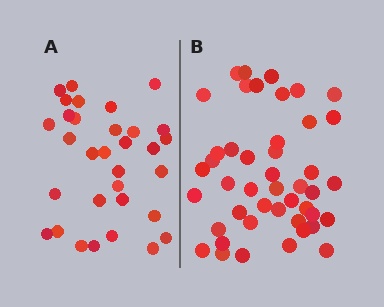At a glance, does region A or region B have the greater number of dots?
Region B (the right region) has more dots.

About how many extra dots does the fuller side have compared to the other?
Region B has approximately 15 more dots than region A.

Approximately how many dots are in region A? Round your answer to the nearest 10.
About 30 dots. (The exact count is 32, which rounds to 30.)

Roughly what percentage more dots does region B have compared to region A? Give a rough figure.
About 40% more.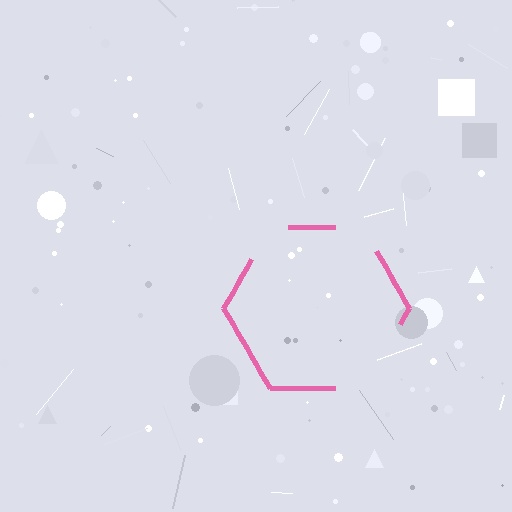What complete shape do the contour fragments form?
The contour fragments form a hexagon.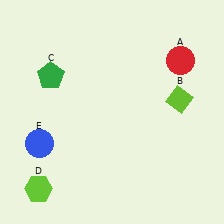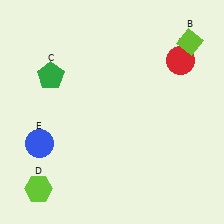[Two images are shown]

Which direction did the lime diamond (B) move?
The lime diamond (B) moved up.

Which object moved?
The lime diamond (B) moved up.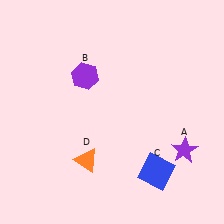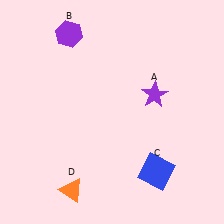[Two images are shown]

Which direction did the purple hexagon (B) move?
The purple hexagon (B) moved up.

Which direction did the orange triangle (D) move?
The orange triangle (D) moved down.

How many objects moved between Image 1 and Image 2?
3 objects moved between the two images.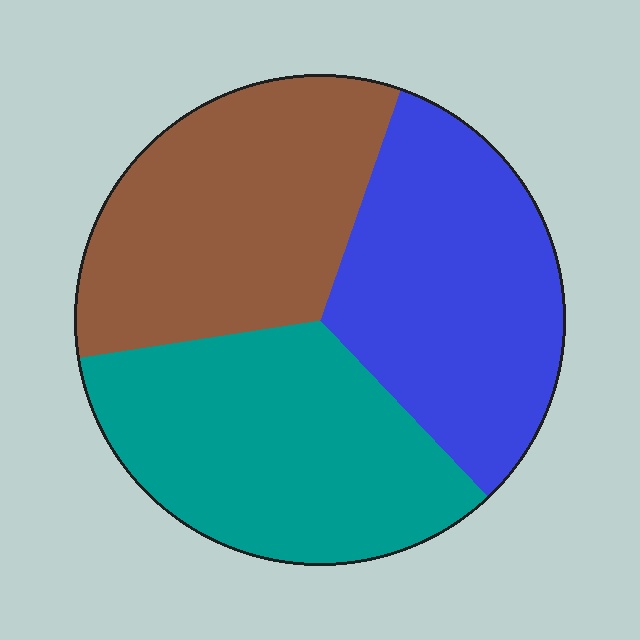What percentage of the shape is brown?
Brown takes up about one third (1/3) of the shape.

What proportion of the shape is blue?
Blue covers around 30% of the shape.